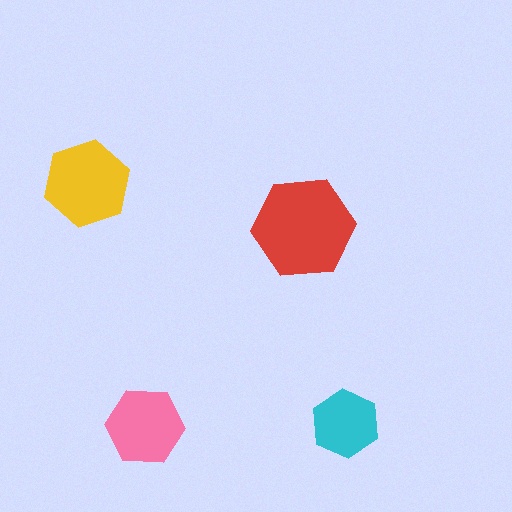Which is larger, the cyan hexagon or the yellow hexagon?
The yellow one.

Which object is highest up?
The yellow hexagon is topmost.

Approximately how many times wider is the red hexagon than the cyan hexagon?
About 1.5 times wider.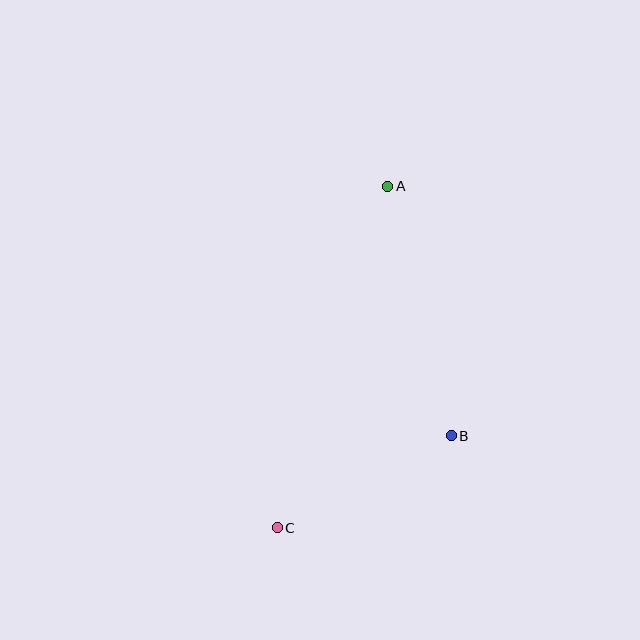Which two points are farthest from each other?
Points A and C are farthest from each other.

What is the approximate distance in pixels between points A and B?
The distance between A and B is approximately 257 pixels.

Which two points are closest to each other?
Points B and C are closest to each other.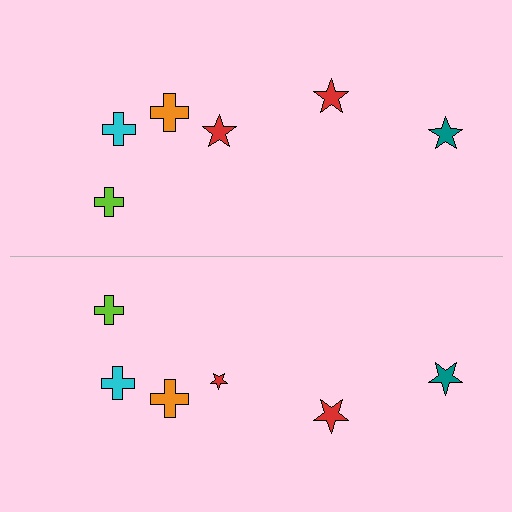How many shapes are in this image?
There are 12 shapes in this image.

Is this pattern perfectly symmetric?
No, the pattern is not perfectly symmetric. The red star on the bottom side has a different size than its mirror counterpart.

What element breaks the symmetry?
The red star on the bottom side has a different size than its mirror counterpart.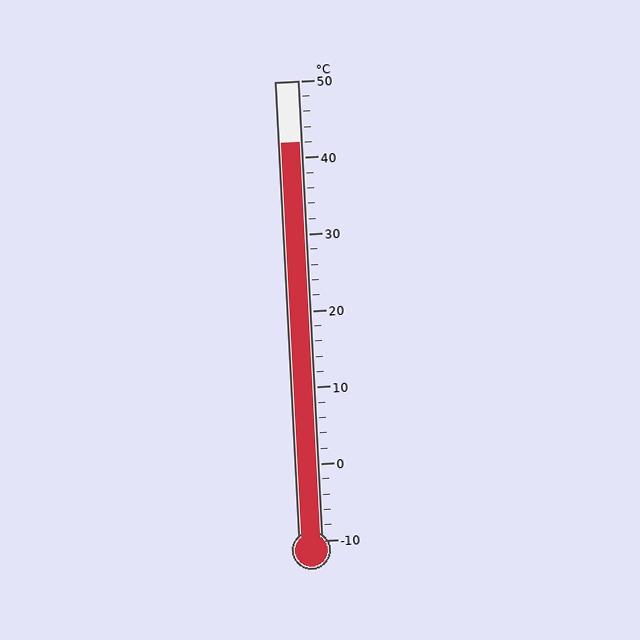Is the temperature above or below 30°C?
The temperature is above 30°C.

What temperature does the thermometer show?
The thermometer shows approximately 42°C.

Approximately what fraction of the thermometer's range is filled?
The thermometer is filled to approximately 85% of its range.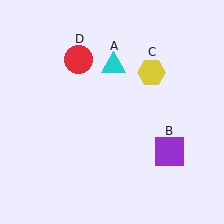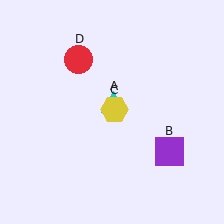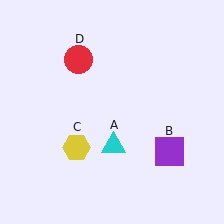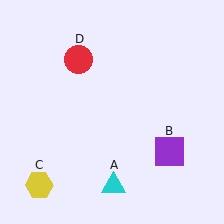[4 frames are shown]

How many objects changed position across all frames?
2 objects changed position: cyan triangle (object A), yellow hexagon (object C).